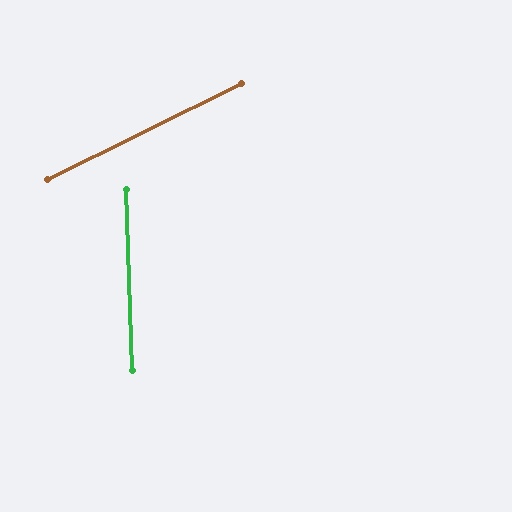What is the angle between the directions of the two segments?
Approximately 66 degrees.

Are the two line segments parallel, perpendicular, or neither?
Neither parallel nor perpendicular — they differ by about 66°.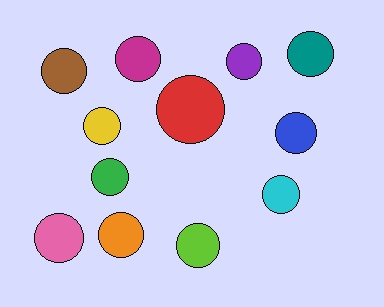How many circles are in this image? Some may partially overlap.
There are 12 circles.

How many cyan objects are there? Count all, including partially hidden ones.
There is 1 cyan object.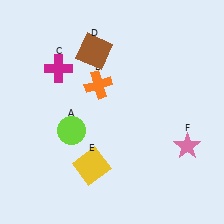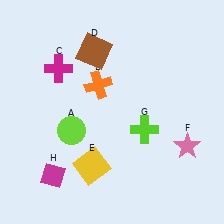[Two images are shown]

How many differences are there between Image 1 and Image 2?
There are 2 differences between the two images.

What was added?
A lime cross (G), a magenta diamond (H) were added in Image 2.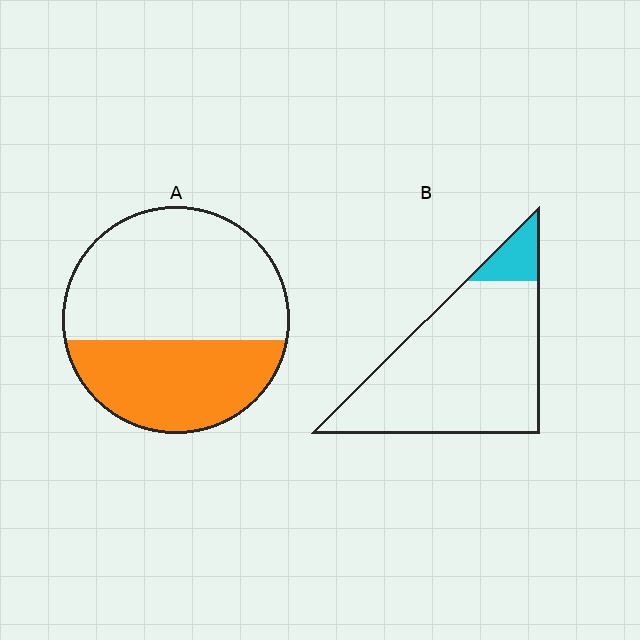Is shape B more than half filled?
No.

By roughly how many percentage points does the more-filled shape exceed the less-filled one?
By roughly 30 percentage points (A over B).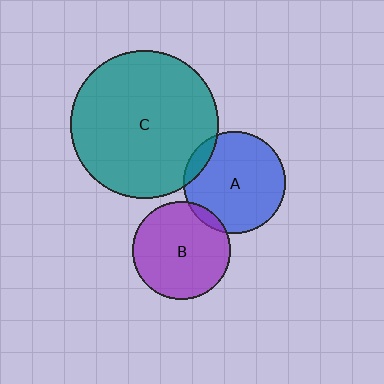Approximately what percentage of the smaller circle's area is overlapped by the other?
Approximately 10%.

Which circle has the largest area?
Circle C (teal).